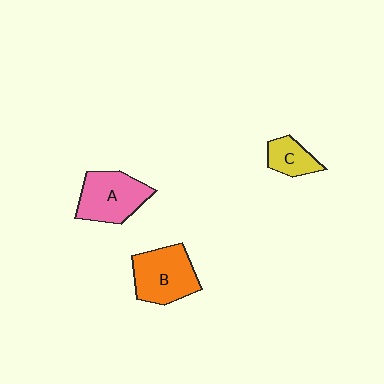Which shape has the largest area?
Shape B (orange).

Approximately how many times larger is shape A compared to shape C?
Approximately 1.9 times.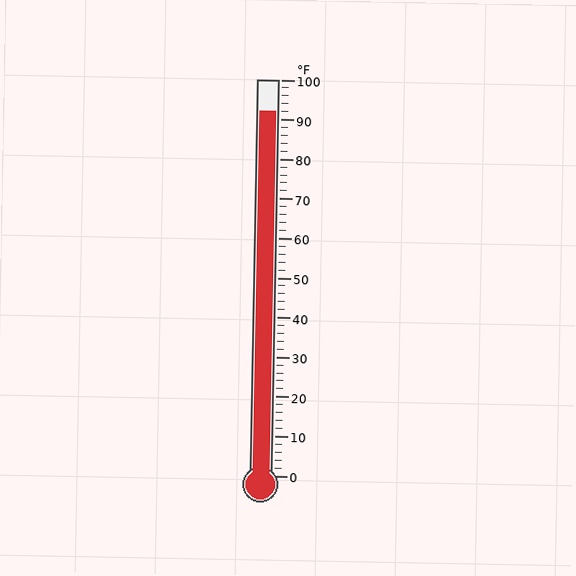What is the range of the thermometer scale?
The thermometer scale ranges from 0°F to 100°F.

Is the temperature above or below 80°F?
The temperature is above 80°F.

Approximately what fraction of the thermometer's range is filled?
The thermometer is filled to approximately 90% of its range.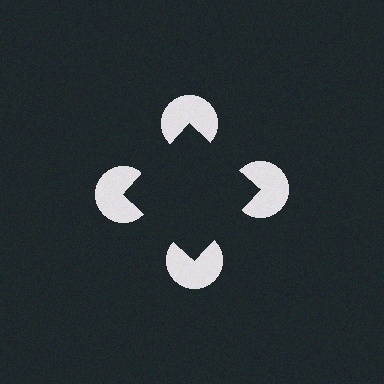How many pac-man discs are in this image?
There are 4 — one at each vertex of the illusory square.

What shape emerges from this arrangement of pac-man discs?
An illusory square — its edges are inferred from the aligned wedge cuts in the pac-man discs, not physically drawn.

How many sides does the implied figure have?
4 sides.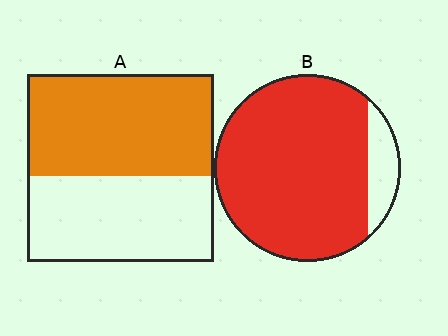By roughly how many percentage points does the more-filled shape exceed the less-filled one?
By roughly 35 percentage points (B over A).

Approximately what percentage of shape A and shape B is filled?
A is approximately 55% and B is approximately 90%.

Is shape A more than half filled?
Yes.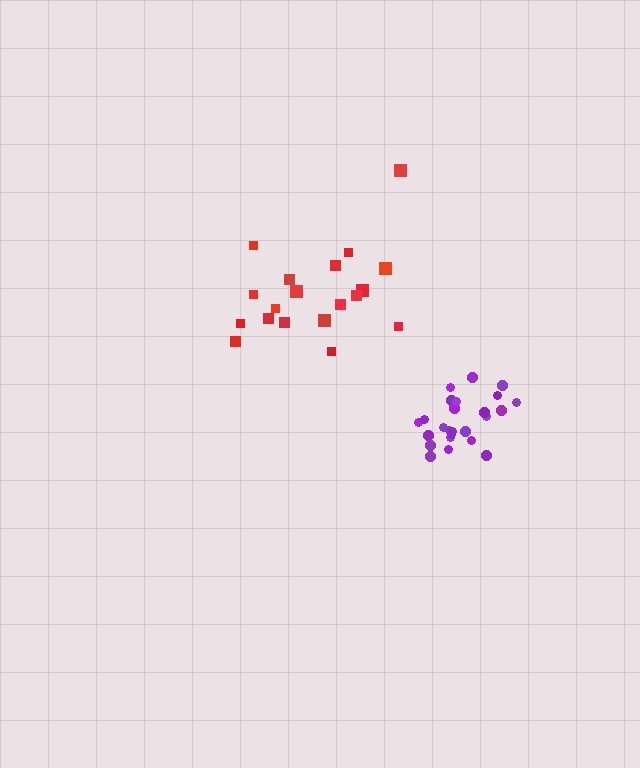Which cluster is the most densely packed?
Purple.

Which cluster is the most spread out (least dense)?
Red.